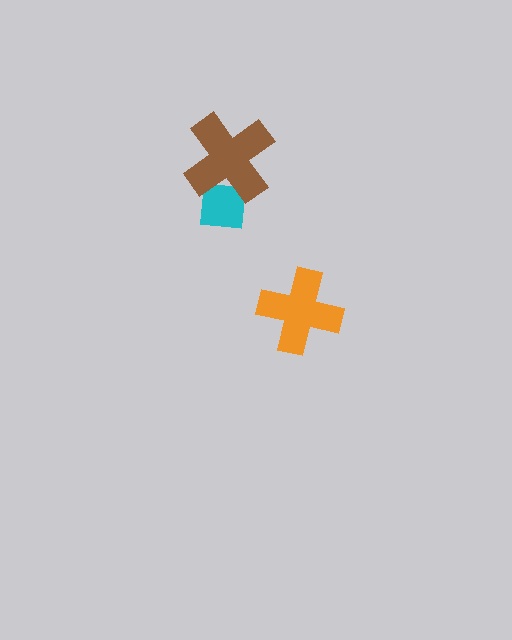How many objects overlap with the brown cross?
1 object overlaps with the brown cross.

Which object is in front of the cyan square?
The brown cross is in front of the cyan square.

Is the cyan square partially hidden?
Yes, it is partially covered by another shape.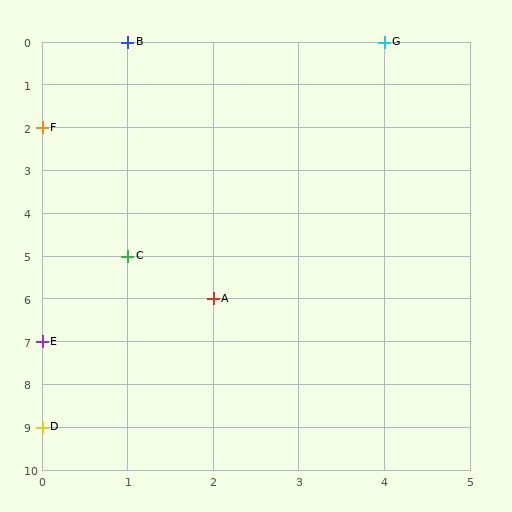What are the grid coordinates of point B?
Point B is at grid coordinates (1, 0).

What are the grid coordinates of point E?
Point E is at grid coordinates (0, 7).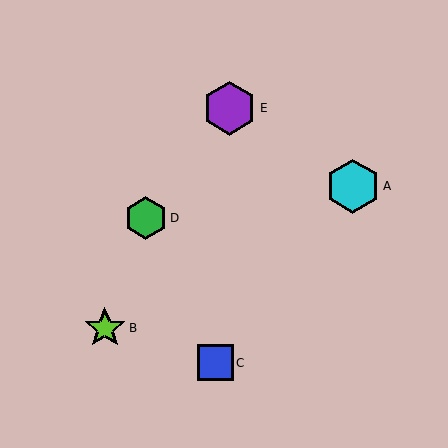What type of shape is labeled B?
Shape B is a lime star.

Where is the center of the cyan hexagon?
The center of the cyan hexagon is at (353, 186).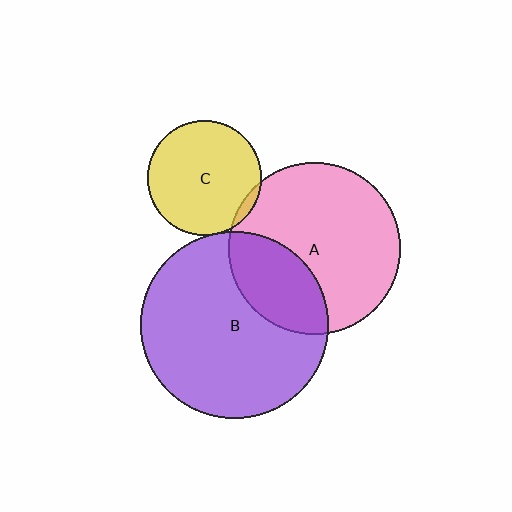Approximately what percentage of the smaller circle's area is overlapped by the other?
Approximately 5%.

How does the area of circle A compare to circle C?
Approximately 2.3 times.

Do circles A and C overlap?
Yes.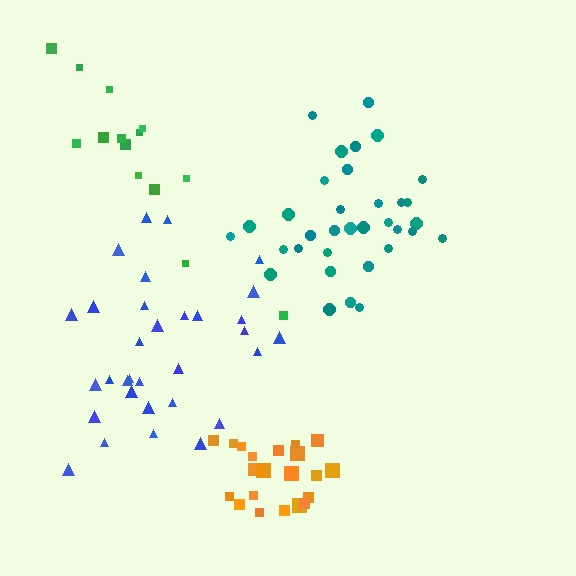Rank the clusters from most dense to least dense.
orange, teal, blue, green.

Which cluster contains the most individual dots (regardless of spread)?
Teal (34).